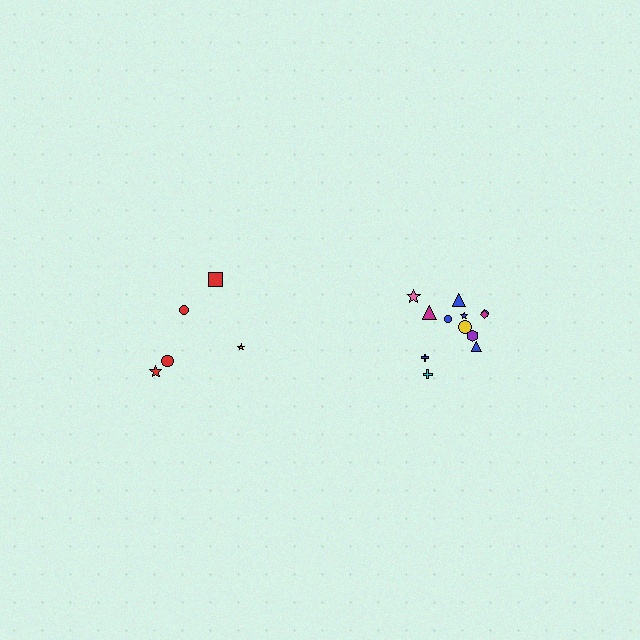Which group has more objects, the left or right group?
The right group.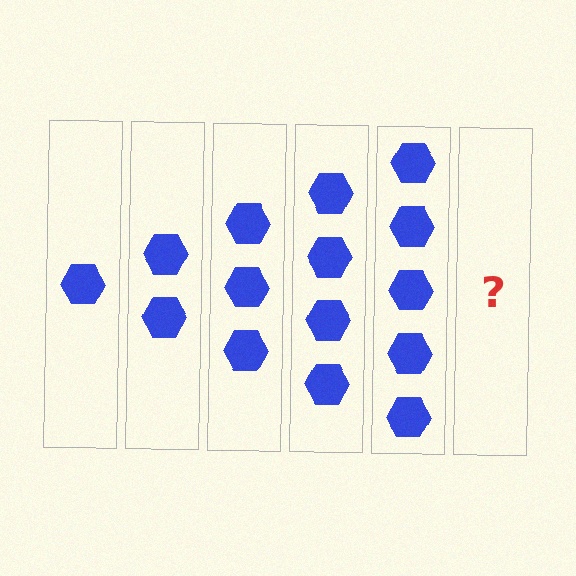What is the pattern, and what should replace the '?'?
The pattern is that each step adds one more hexagon. The '?' should be 6 hexagons.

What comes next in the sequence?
The next element should be 6 hexagons.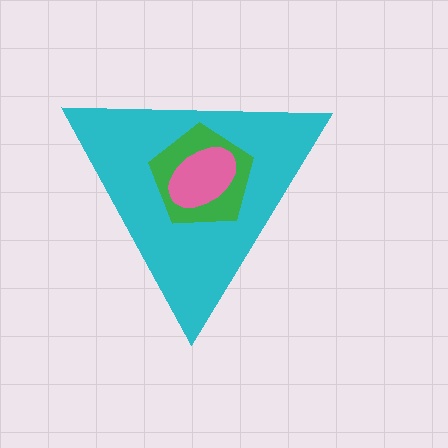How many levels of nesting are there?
3.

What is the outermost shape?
The cyan triangle.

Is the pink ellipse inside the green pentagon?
Yes.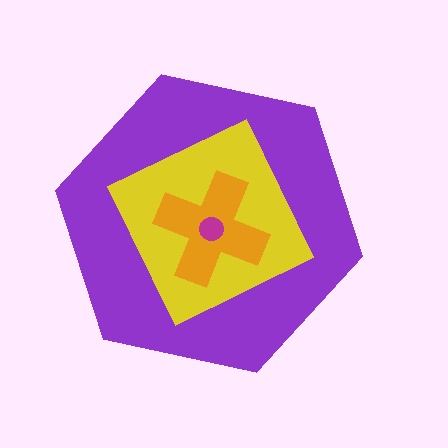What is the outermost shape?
The purple hexagon.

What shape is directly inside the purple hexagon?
The yellow diamond.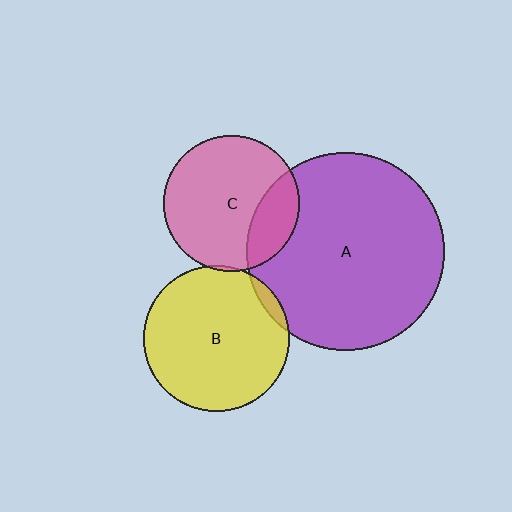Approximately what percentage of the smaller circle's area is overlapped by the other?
Approximately 5%.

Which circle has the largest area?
Circle A (purple).